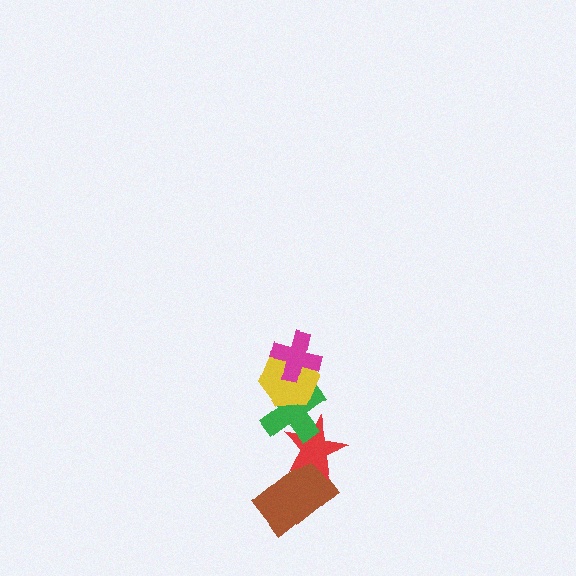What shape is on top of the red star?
The green cross is on top of the red star.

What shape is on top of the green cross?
The yellow hexagon is on top of the green cross.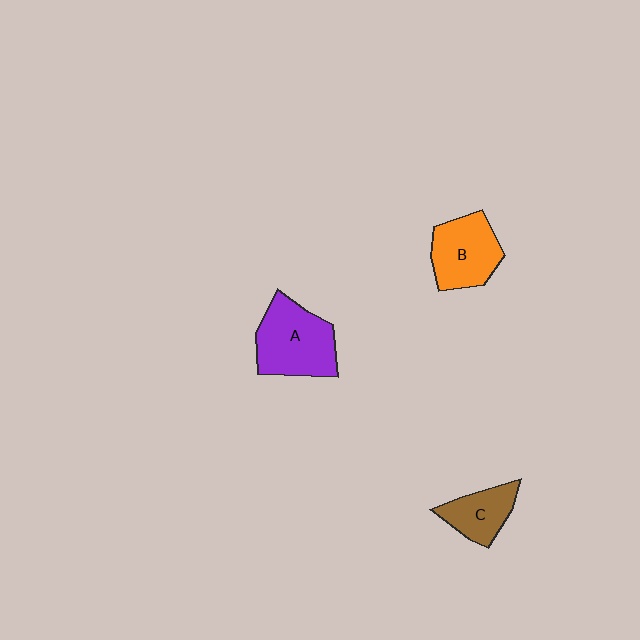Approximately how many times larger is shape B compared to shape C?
Approximately 1.4 times.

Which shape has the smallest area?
Shape C (brown).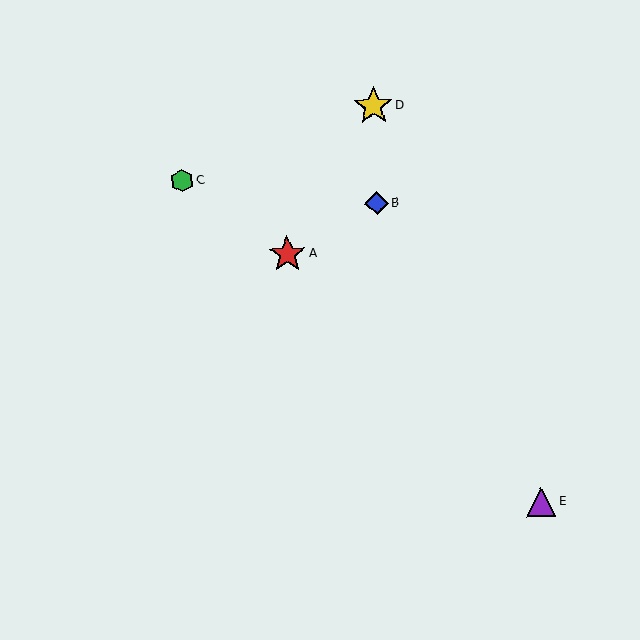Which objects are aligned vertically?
Objects B, D are aligned vertically.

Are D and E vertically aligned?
No, D is at x≈373 and E is at x≈541.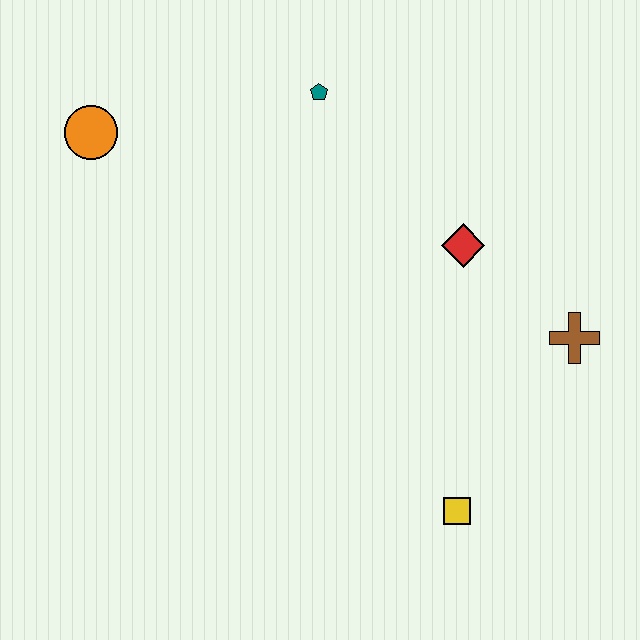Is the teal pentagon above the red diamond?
Yes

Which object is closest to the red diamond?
The brown cross is closest to the red diamond.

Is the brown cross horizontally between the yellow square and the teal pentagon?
No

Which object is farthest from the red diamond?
The orange circle is farthest from the red diamond.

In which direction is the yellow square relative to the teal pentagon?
The yellow square is below the teal pentagon.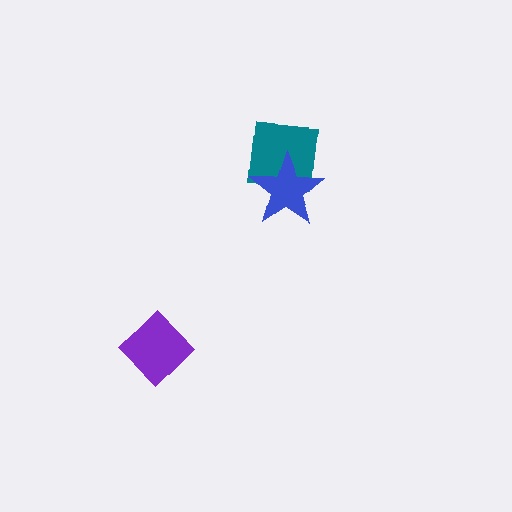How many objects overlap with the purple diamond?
0 objects overlap with the purple diamond.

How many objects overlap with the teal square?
1 object overlaps with the teal square.